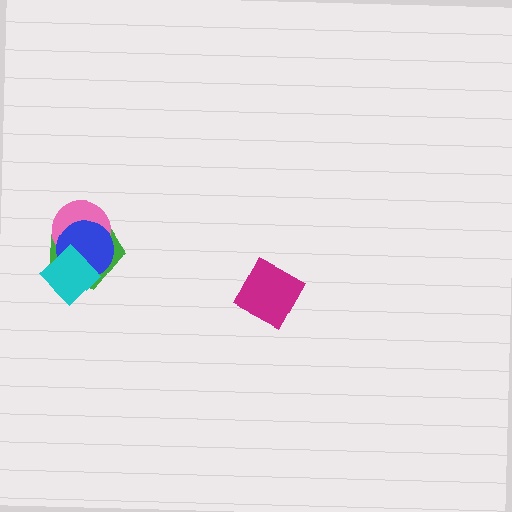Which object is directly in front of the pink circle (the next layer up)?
The blue circle is directly in front of the pink circle.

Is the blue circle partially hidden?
Yes, it is partially covered by another shape.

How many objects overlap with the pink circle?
3 objects overlap with the pink circle.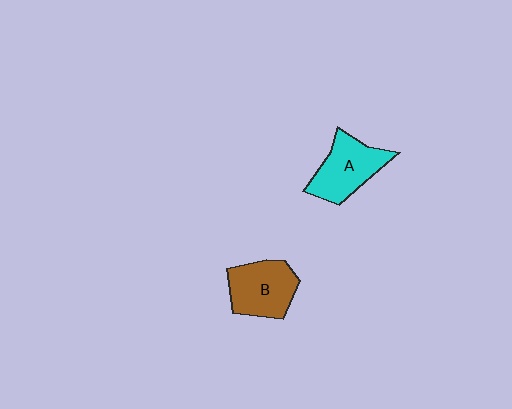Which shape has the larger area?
Shape A (cyan).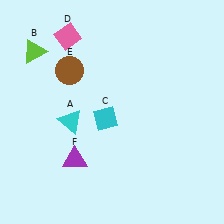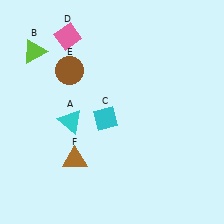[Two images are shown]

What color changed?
The triangle (F) changed from purple in Image 1 to brown in Image 2.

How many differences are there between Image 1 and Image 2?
There is 1 difference between the two images.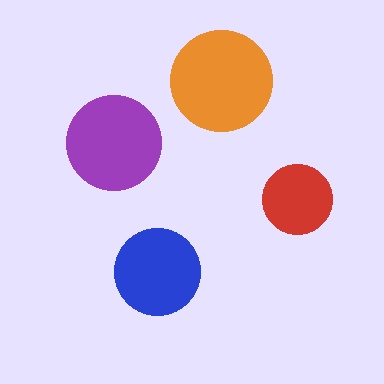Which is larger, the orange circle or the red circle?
The orange one.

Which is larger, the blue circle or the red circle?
The blue one.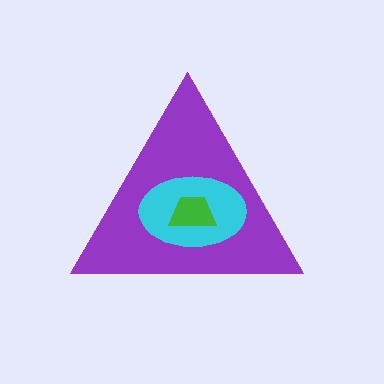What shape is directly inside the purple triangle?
The cyan ellipse.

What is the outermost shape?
The purple triangle.